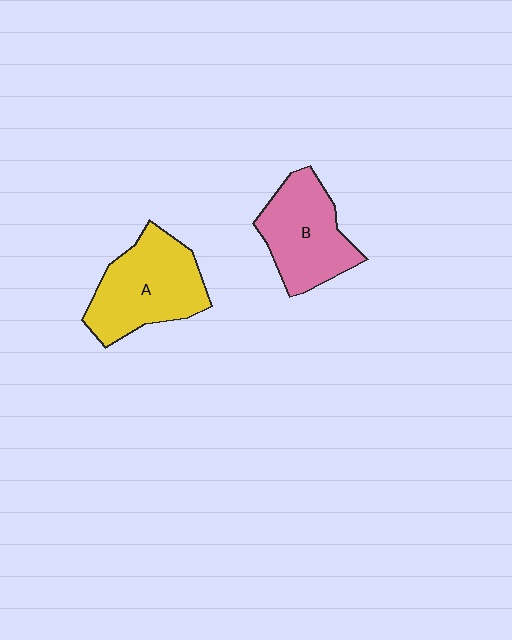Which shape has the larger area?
Shape A (yellow).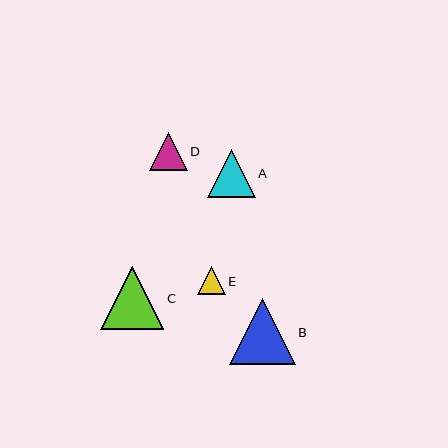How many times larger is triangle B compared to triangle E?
Triangle B is approximately 2.4 times the size of triangle E.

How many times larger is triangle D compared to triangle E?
Triangle D is approximately 1.4 times the size of triangle E.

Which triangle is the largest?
Triangle B is the largest with a size of approximately 66 pixels.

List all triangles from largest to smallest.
From largest to smallest: B, C, A, D, E.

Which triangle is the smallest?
Triangle E is the smallest with a size of approximately 28 pixels.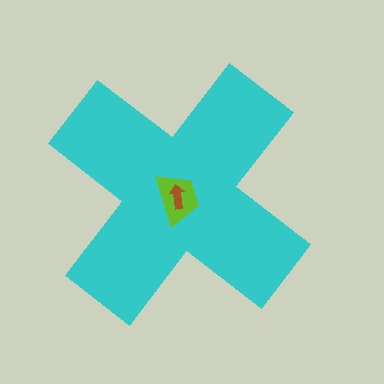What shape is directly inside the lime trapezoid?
The brown arrow.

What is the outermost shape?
The cyan cross.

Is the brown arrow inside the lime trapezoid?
Yes.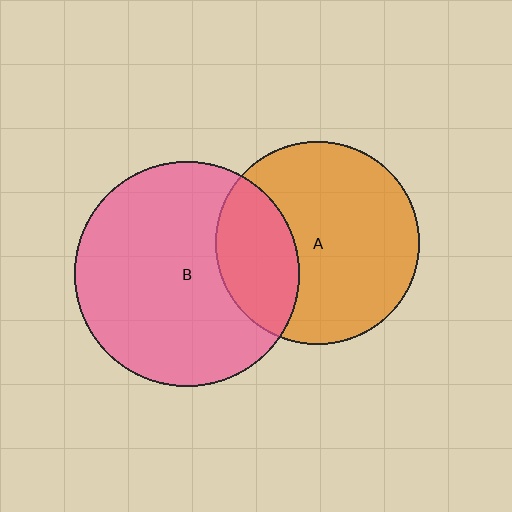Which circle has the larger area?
Circle B (pink).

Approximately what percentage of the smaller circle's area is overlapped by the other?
Approximately 30%.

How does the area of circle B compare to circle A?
Approximately 1.2 times.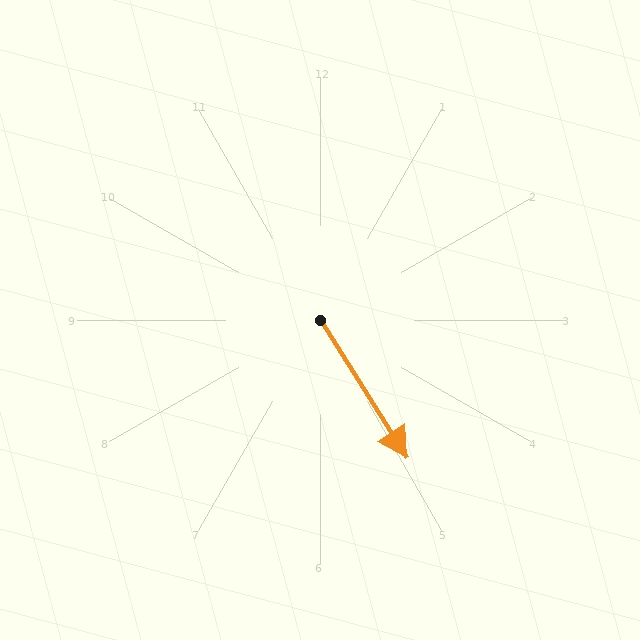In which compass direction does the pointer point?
Southeast.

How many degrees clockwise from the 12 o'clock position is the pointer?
Approximately 148 degrees.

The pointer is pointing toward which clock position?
Roughly 5 o'clock.